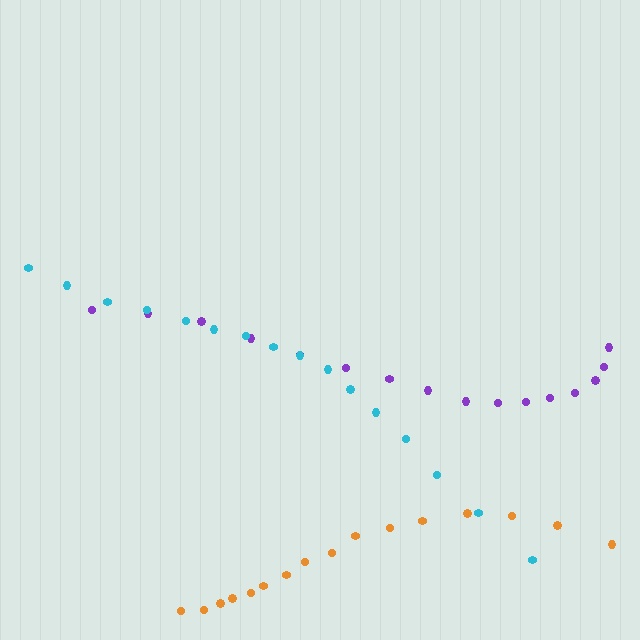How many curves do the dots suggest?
There are 3 distinct paths.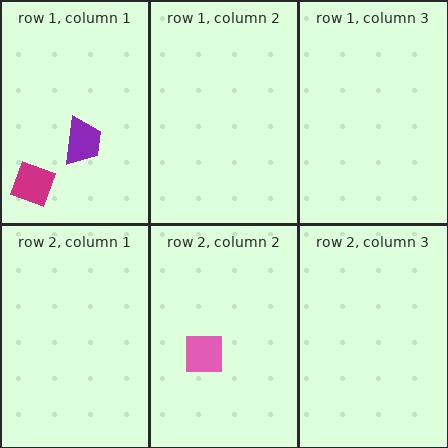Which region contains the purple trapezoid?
The row 1, column 1 region.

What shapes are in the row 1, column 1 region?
The purple trapezoid, the magenta diamond.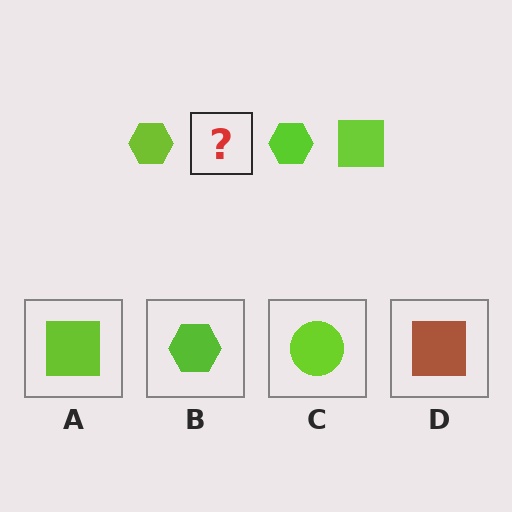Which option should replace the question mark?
Option A.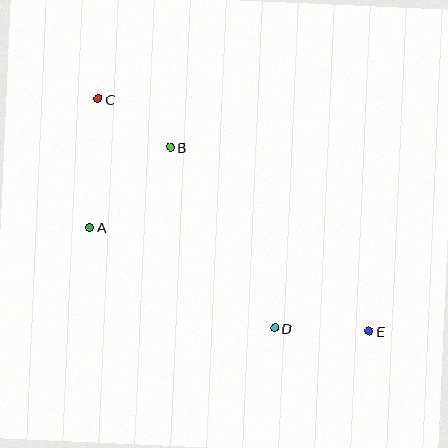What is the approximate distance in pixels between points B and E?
The distance between B and E is approximately 271 pixels.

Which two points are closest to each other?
Points B and C are closest to each other.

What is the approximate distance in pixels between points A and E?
The distance between A and E is approximately 299 pixels.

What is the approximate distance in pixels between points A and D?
The distance between A and D is approximately 211 pixels.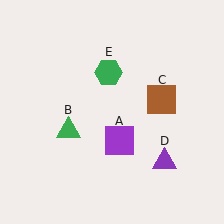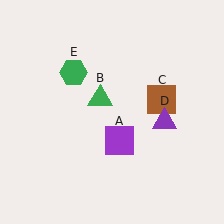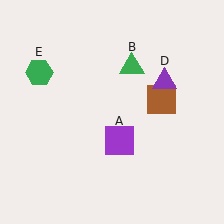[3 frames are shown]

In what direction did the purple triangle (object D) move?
The purple triangle (object D) moved up.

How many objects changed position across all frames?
3 objects changed position: green triangle (object B), purple triangle (object D), green hexagon (object E).